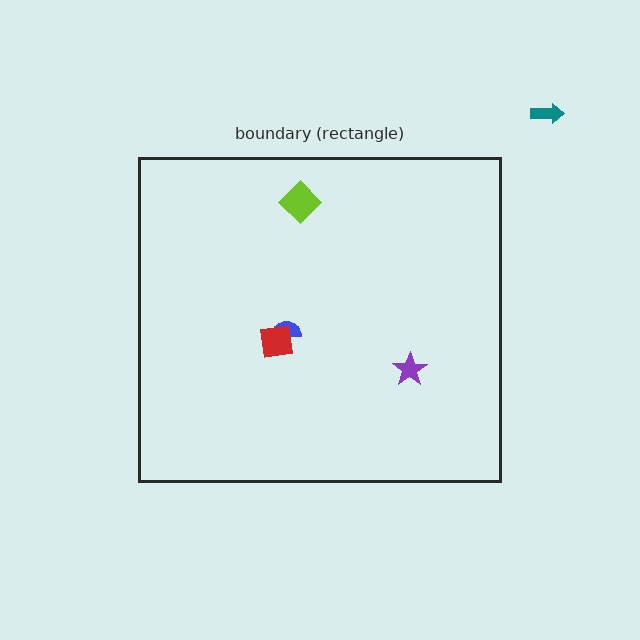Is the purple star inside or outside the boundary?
Inside.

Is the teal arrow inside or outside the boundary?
Outside.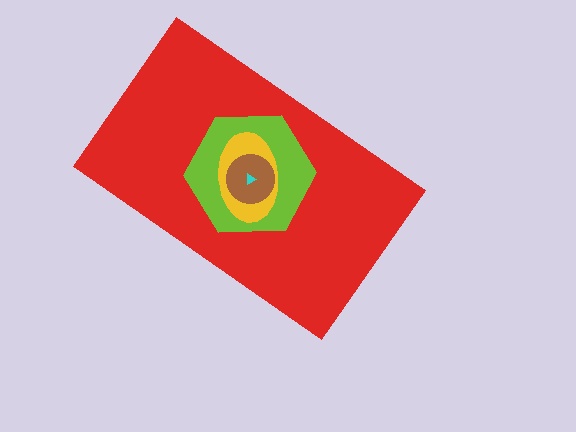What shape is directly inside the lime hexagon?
The yellow ellipse.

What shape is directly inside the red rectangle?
The lime hexagon.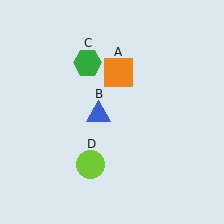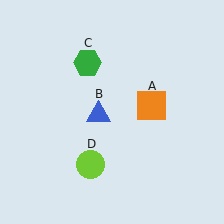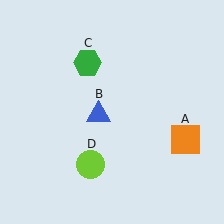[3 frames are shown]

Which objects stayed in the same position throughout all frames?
Blue triangle (object B) and green hexagon (object C) and lime circle (object D) remained stationary.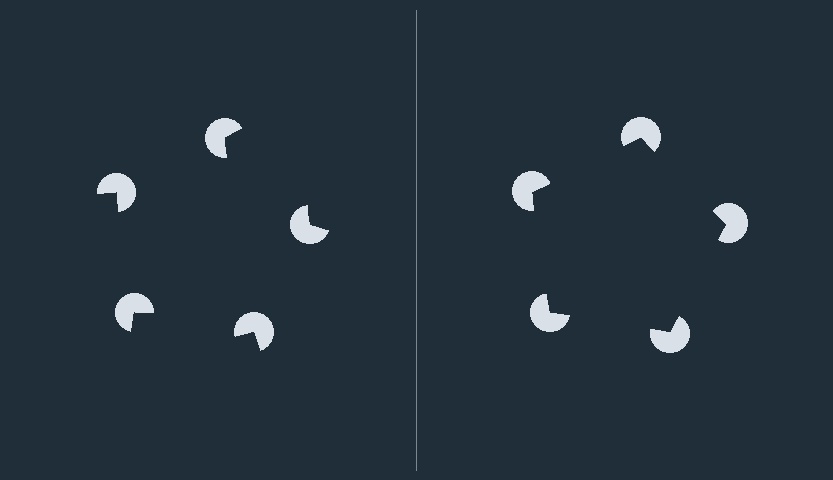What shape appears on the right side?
An illusory pentagon.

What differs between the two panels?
The pac-man discs are positioned identically on both sides; only the wedge orientations differ. On the right they align to a pentagon; on the left they are misaligned.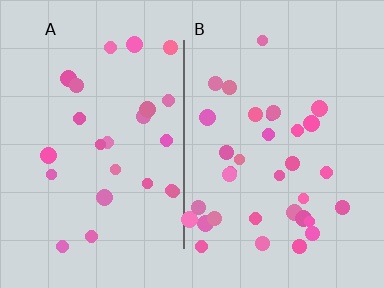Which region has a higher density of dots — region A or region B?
B (the right).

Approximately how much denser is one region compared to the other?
Approximately 1.4× — region B over region A.